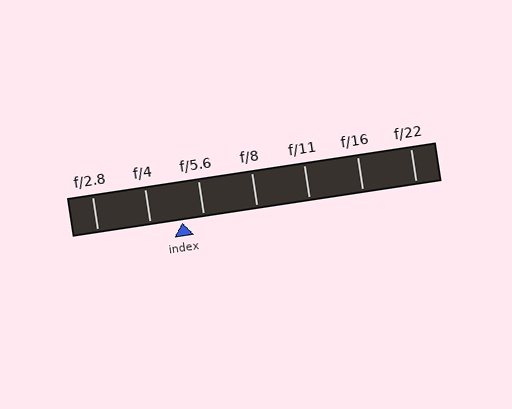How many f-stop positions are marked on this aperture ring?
There are 7 f-stop positions marked.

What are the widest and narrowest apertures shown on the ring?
The widest aperture shown is f/2.8 and the narrowest is f/22.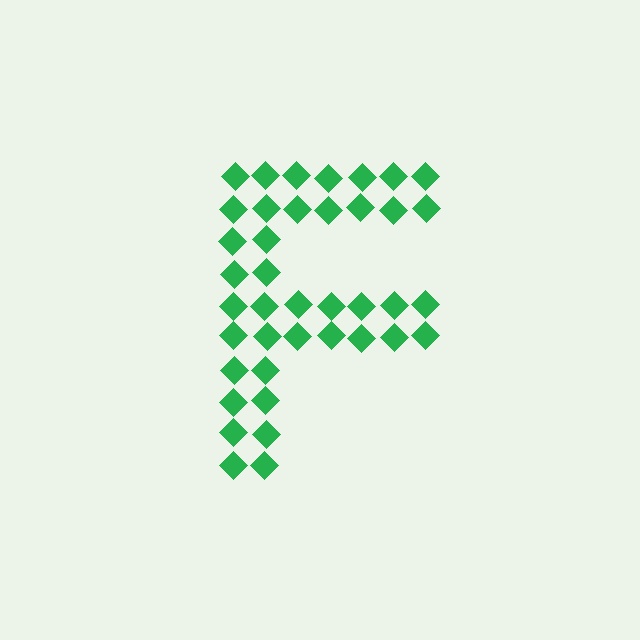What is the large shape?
The large shape is the letter F.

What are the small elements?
The small elements are diamonds.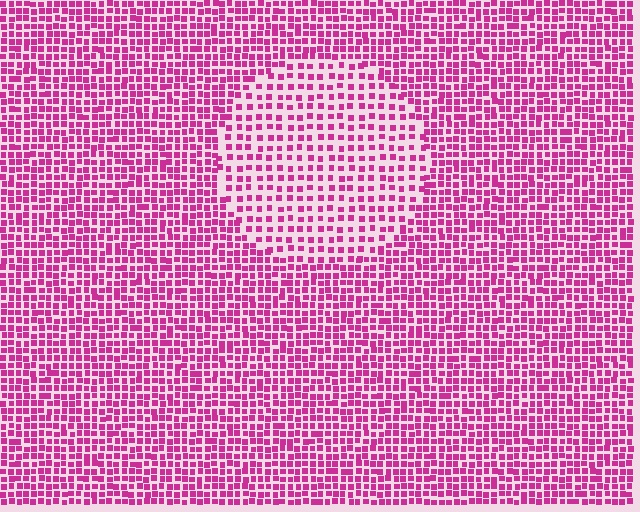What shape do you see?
I see a circle.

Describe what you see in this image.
The image contains small magenta elements arranged at two different densities. A circle-shaped region is visible where the elements are less densely packed than the surrounding area.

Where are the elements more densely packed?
The elements are more densely packed outside the circle boundary.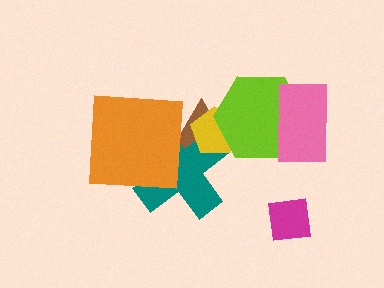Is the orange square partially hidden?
No, no other shape covers it.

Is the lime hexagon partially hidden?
Yes, it is partially covered by another shape.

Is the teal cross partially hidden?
Yes, it is partially covered by another shape.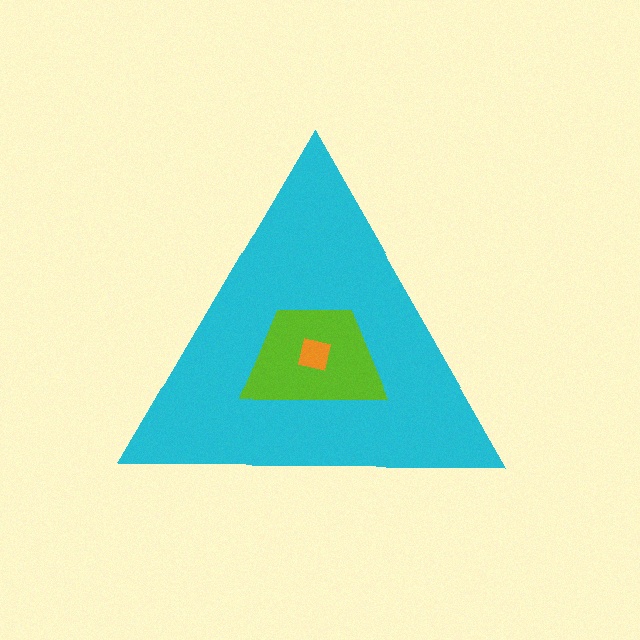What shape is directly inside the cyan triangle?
The lime trapezoid.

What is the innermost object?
The orange square.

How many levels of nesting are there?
3.